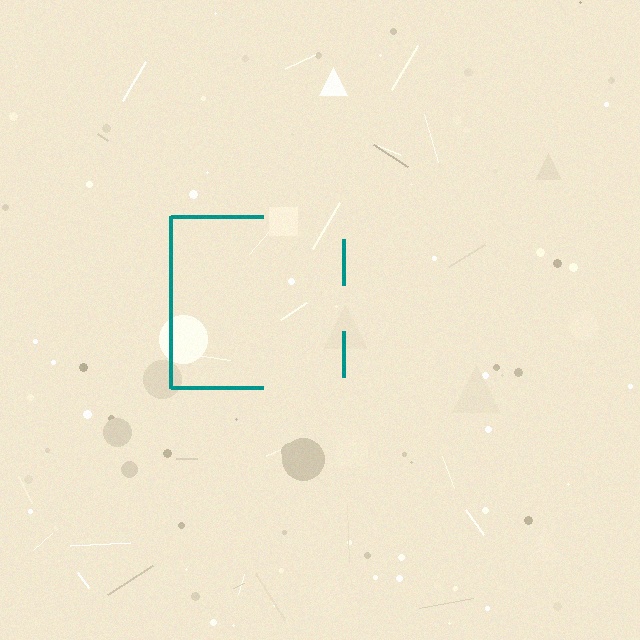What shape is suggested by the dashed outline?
The dashed outline suggests a square.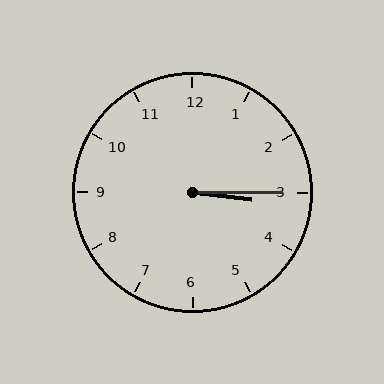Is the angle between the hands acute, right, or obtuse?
It is acute.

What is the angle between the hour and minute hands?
Approximately 8 degrees.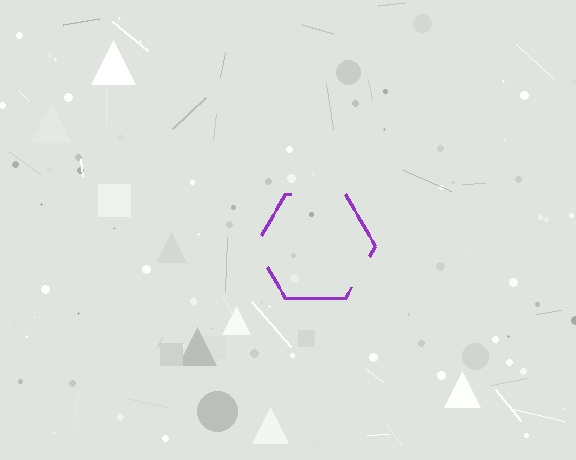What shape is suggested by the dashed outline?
The dashed outline suggests a hexagon.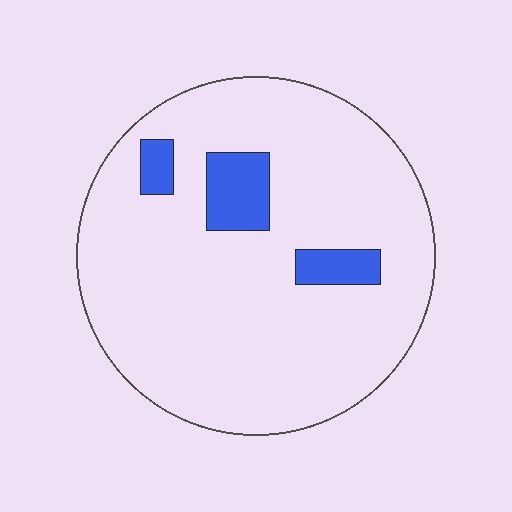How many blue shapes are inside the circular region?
3.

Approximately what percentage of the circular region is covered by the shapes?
Approximately 10%.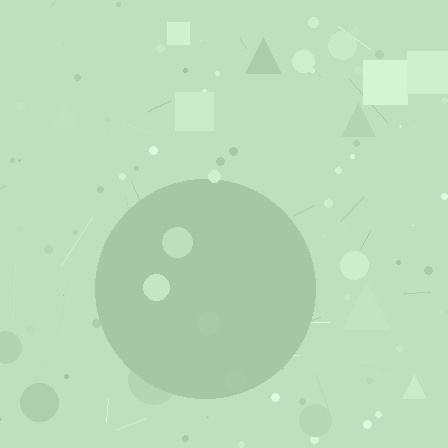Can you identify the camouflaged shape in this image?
The camouflaged shape is a circle.